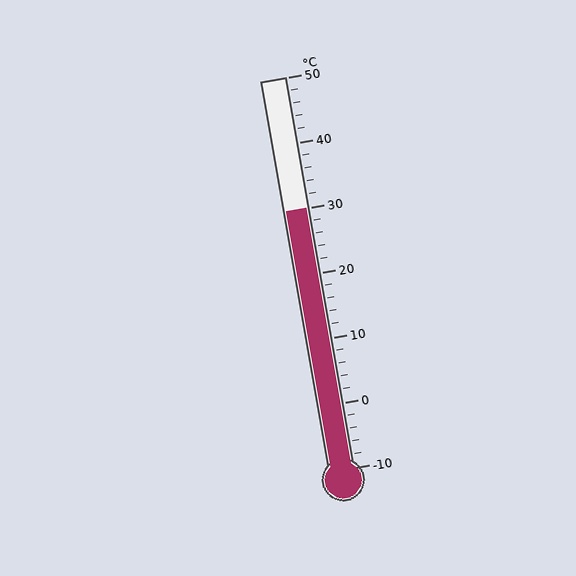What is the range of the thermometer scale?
The thermometer scale ranges from -10°C to 50°C.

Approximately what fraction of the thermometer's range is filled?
The thermometer is filled to approximately 65% of its range.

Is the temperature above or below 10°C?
The temperature is above 10°C.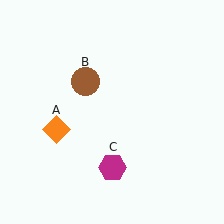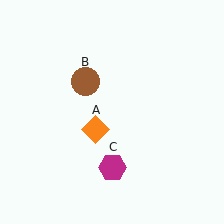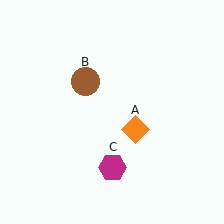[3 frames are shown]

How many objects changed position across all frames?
1 object changed position: orange diamond (object A).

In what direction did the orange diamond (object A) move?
The orange diamond (object A) moved right.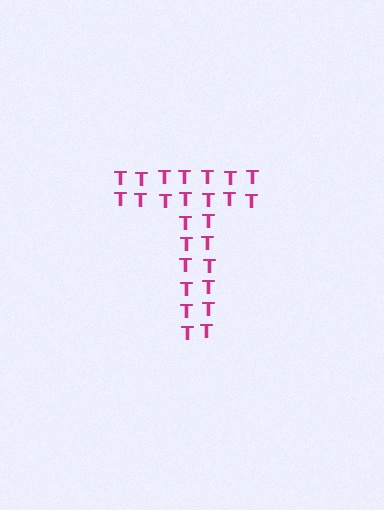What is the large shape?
The large shape is the letter T.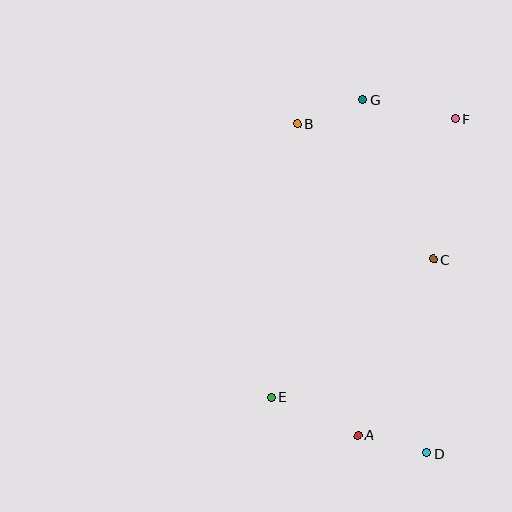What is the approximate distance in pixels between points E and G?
The distance between E and G is approximately 311 pixels.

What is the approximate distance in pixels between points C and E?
The distance between C and E is approximately 213 pixels.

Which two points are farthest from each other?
Points D and G are farthest from each other.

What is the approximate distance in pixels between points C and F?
The distance between C and F is approximately 142 pixels.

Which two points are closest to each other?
Points B and G are closest to each other.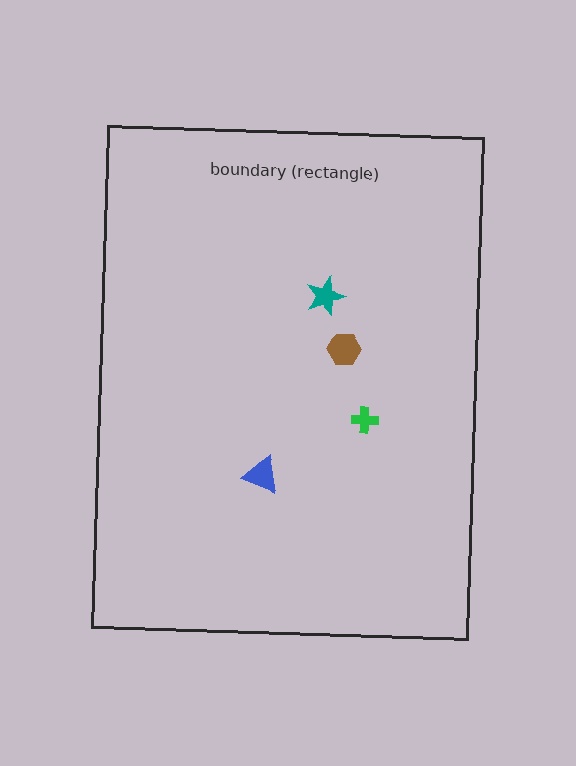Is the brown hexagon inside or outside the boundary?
Inside.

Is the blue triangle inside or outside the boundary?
Inside.